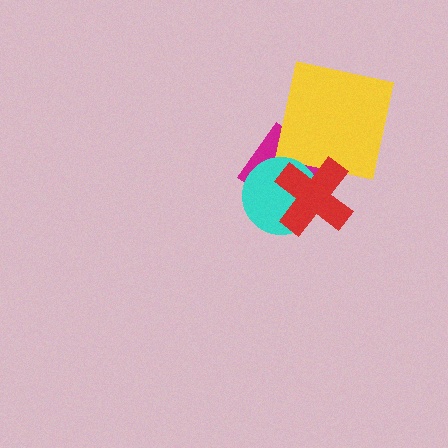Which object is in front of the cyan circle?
The red cross is in front of the cyan circle.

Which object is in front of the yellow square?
The red cross is in front of the yellow square.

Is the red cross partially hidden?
No, no other shape covers it.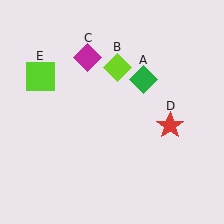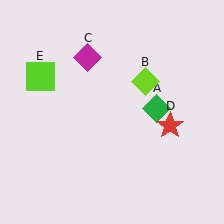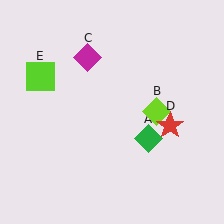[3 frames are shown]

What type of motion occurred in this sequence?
The green diamond (object A), lime diamond (object B) rotated clockwise around the center of the scene.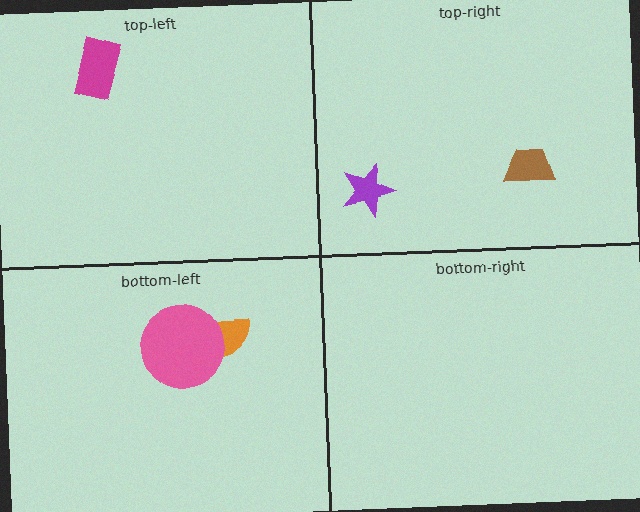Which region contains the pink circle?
The bottom-left region.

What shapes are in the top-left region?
The magenta rectangle.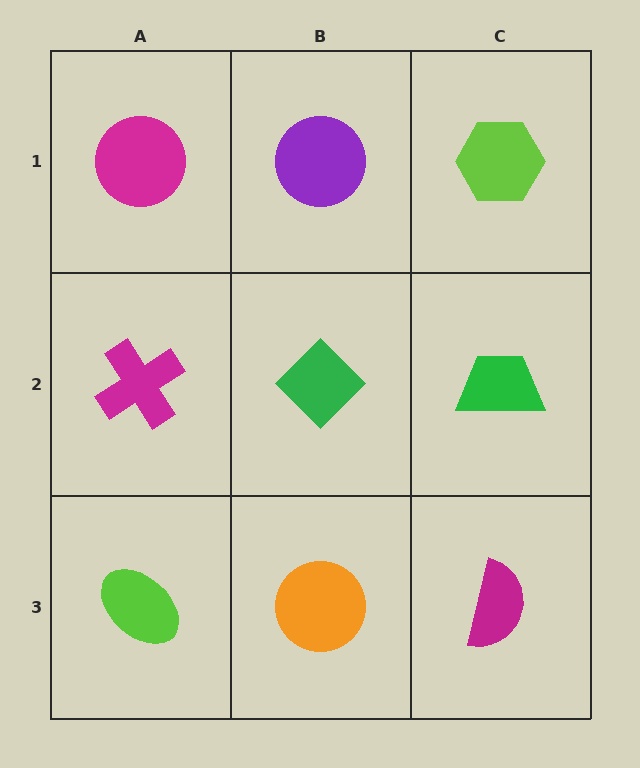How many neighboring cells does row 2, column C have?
3.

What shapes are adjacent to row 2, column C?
A lime hexagon (row 1, column C), a magenta semicircle (row 3, column C), a green diamond (row 2, column B).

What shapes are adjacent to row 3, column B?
A green diamond (row 2, column B), a lime ellipse (row 3, column A), a magenta semicircle (row 3, column C).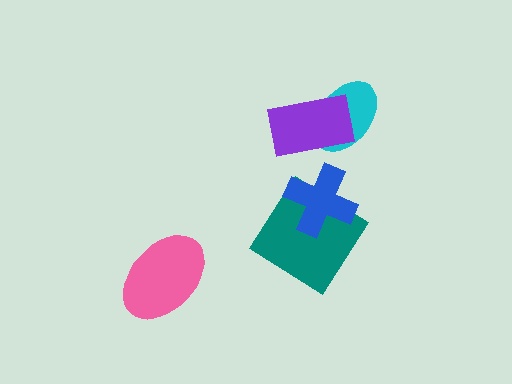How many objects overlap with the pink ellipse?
0 objects overlap with the pink ellipse.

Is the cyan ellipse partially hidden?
Yes, it is partially covered by another shape.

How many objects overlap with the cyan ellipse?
1 object overlaps with the cyan ellipse.